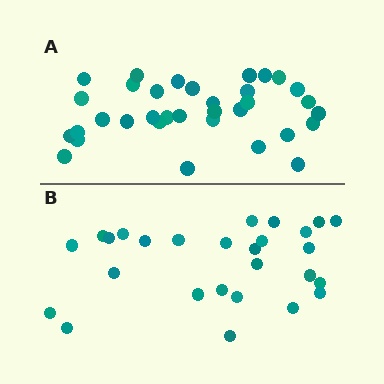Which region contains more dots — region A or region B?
Region A (the top region) has more dots.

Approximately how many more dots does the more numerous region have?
Region A has roughly 8 or so more dots than region B.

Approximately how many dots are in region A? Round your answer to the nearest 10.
About 30 dots. (The exact count is 34, which rounds to 30.)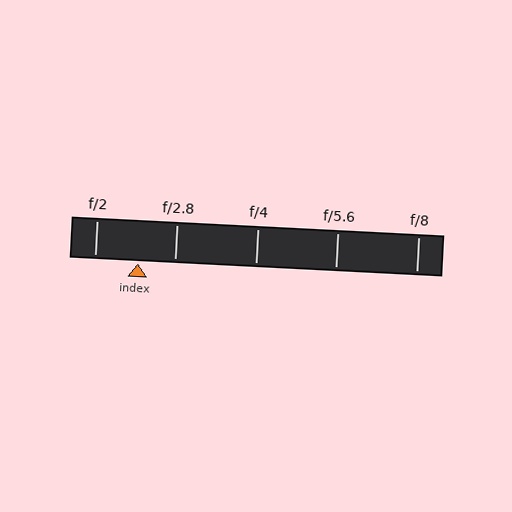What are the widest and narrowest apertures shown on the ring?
The widest aperture shown is f/2 and the narrowest is f/8.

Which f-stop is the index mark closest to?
The index mark is closest to f/2.8.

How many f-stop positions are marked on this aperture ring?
There are 5 f-stop positions marked.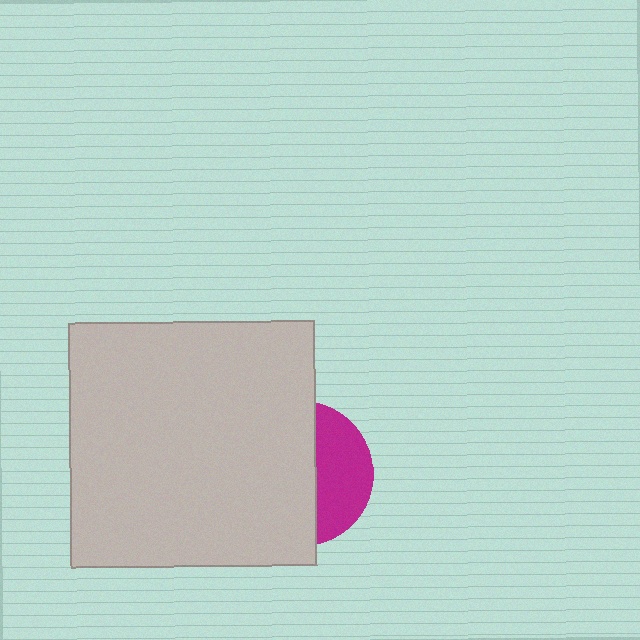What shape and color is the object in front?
The object in front is a light gray square.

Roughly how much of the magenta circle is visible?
A small part of it is visible (roughly 36%).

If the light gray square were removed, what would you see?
You would see the complete magenta circle.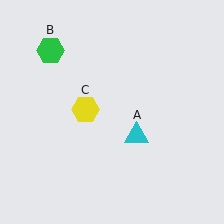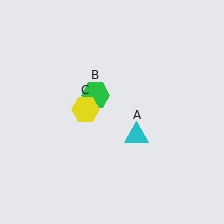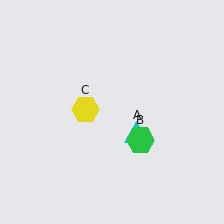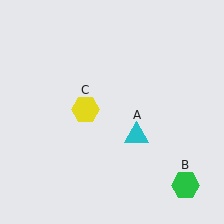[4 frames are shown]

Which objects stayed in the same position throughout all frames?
Cyan triangle (object A) and yellow hexagon (object C) remained stationary.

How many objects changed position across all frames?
1 object changed position: green hexagon (object B).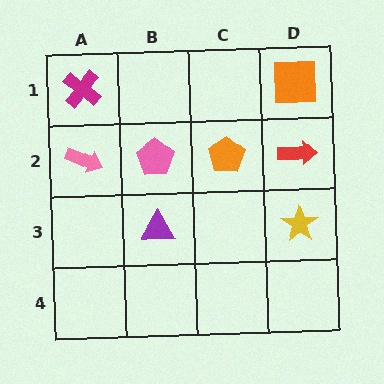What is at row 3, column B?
A purple triangle.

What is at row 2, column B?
A pink pentagon.